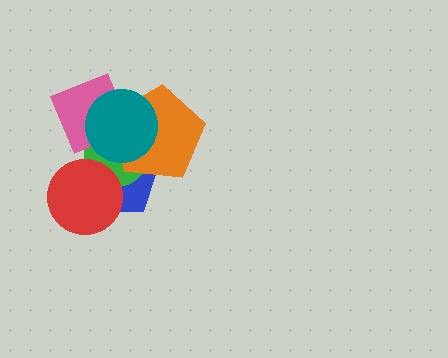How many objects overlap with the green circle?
5 objects overlap with the green circle.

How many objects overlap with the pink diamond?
3 objects overlap with the pink diamond.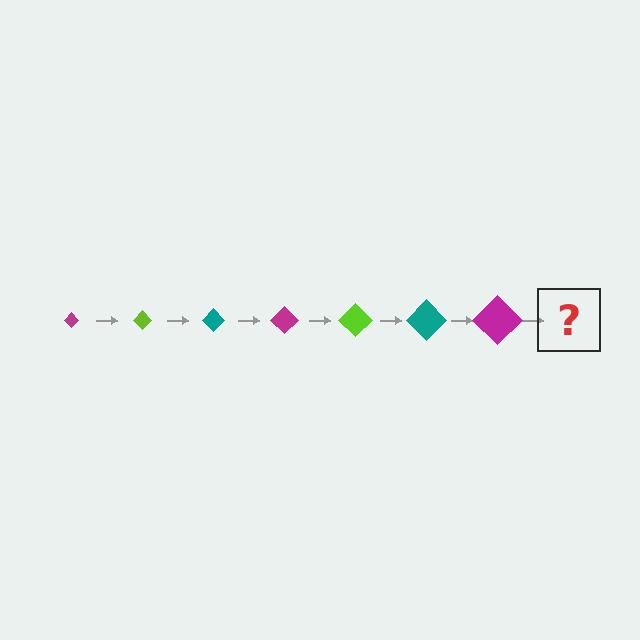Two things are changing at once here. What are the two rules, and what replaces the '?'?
The two rules are that the diamond grows larger each step and the color cycles through magenta, lime, and teal. The '?' should be a lime diamond, larger than the previous one.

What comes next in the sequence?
The next element should be a lime diamond, larger than the previous one.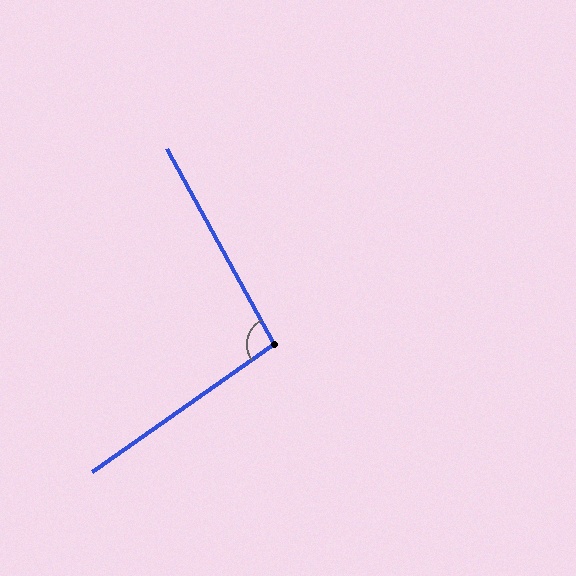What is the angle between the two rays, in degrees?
Approximately 97 degrees.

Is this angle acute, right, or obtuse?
It is obtuse.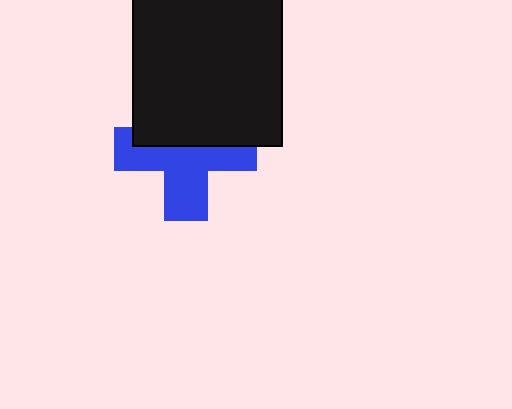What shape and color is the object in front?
The object in front is a black rectangle.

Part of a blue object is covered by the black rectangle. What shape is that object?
It is a cross.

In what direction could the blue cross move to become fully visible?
The blue cross could move down. That would shift it out from behind the black rectangle entirely.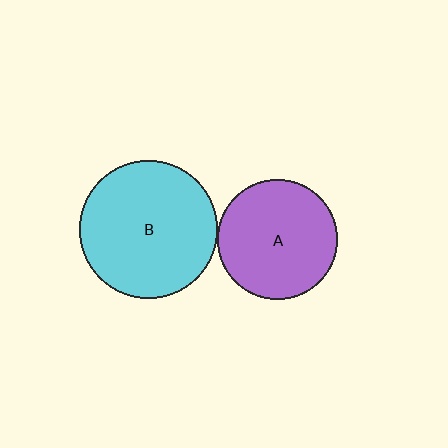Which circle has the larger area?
Circle B (cyan).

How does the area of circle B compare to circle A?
Approximately 1.3 times.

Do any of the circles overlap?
No, none of the circles overlap.